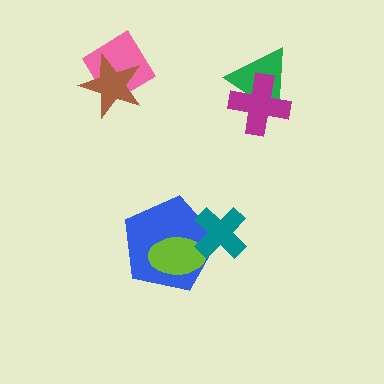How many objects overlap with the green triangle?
1 object overlaps with the green triangle.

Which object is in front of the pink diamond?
The brown star is in front of the pink diamond.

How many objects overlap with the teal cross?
2 objects overlap with the teal cross.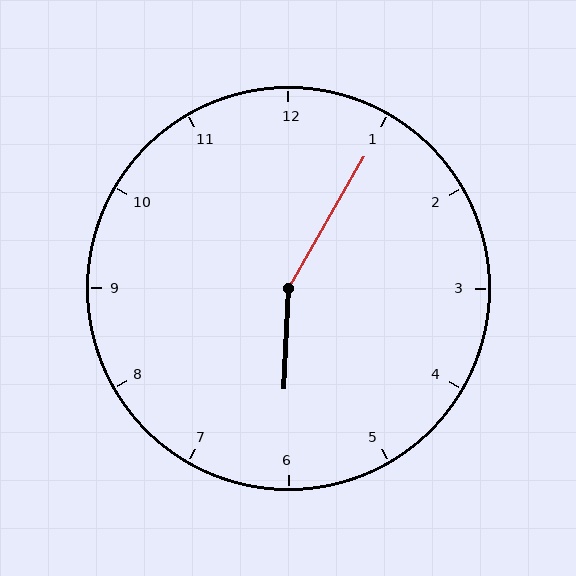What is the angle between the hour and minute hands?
Approximately 152 degrees.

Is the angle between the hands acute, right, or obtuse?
It is obtuse.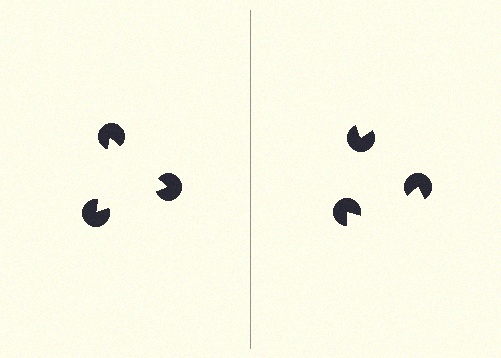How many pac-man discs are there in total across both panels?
6 — 3 on each side.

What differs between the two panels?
The pac-man discs are positioned identically on both sides; only the wedge orientations differ. On the left they align to a triangle; on the right they are misaligned.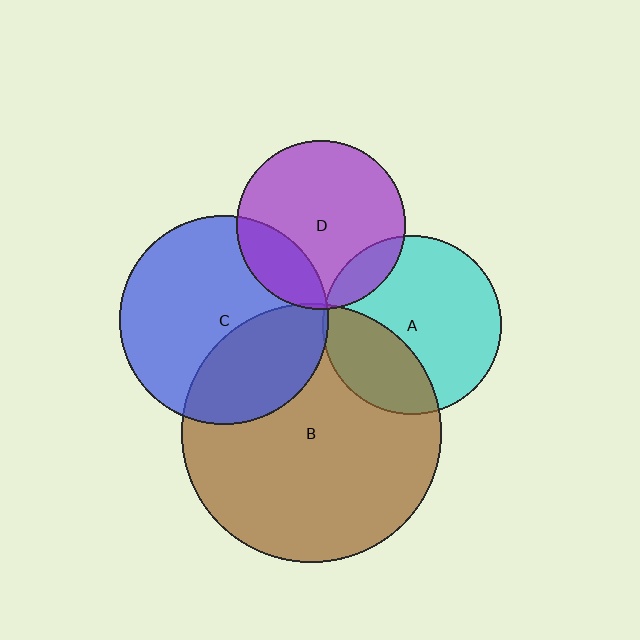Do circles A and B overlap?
Yes.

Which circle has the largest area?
Circle B (brown).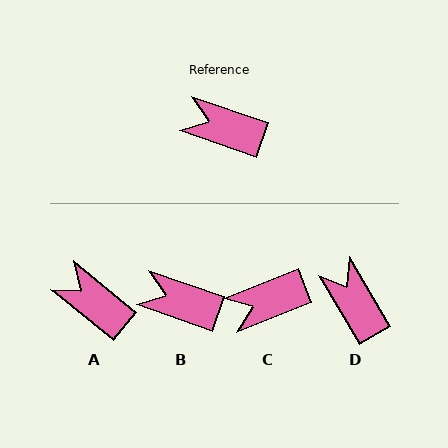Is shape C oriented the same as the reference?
No, it is off by about 41 degrees.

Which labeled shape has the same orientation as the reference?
B.